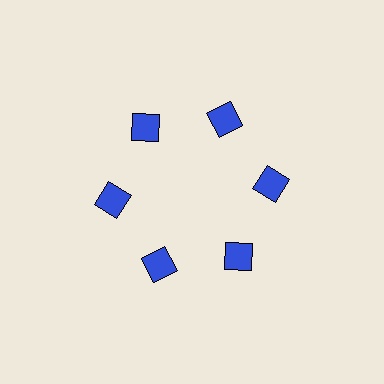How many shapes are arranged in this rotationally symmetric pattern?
There are 6 shapes, arranged in 6 groups of 1.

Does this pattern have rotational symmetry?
Yes, this pattern has 6-fold rotational symmetry. It looks the same after rotating 60 degrees around the center.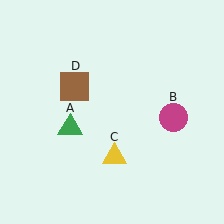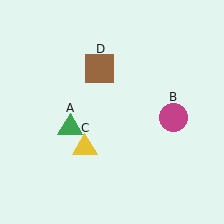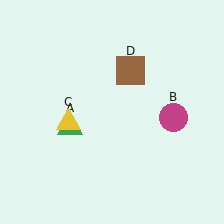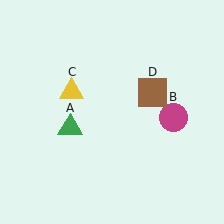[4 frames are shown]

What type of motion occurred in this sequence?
The yellow triangle (object C), brown square (object D) rotated clockwise around the center of the scene.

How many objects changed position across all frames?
2 objects changed position: yellow triangle (object C), brown square (object D).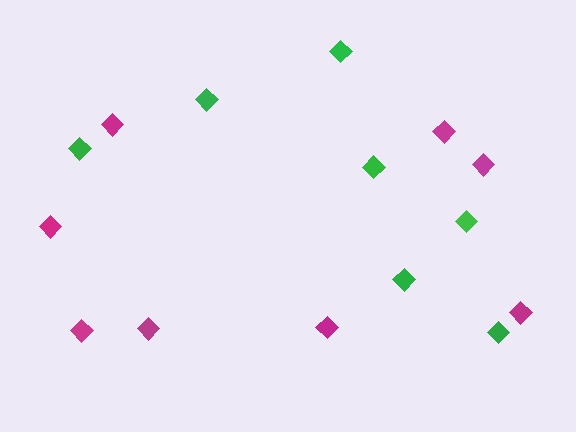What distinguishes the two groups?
There are 2 groups: one group of green diamonds (7) and one group of magenta diamonds (8).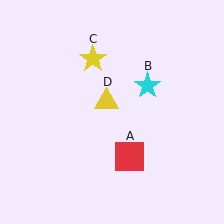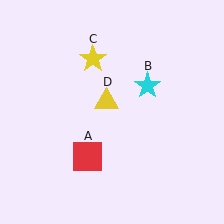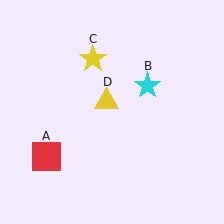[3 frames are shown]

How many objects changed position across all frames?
1 object changed position: red square (object A).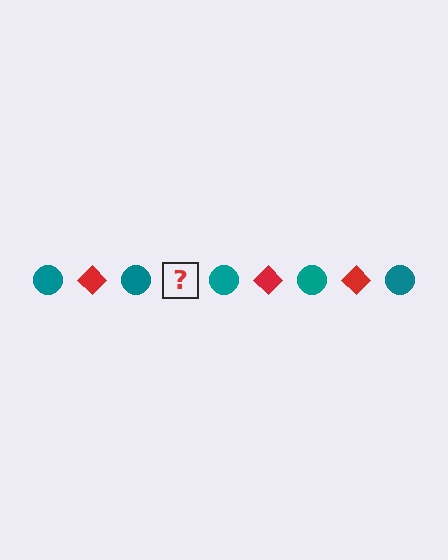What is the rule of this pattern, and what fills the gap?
The rule is that the pattern alternates between teal circle and red diamond. The gap should be filled with a red diamond.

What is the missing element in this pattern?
The missing element is a red diamond.